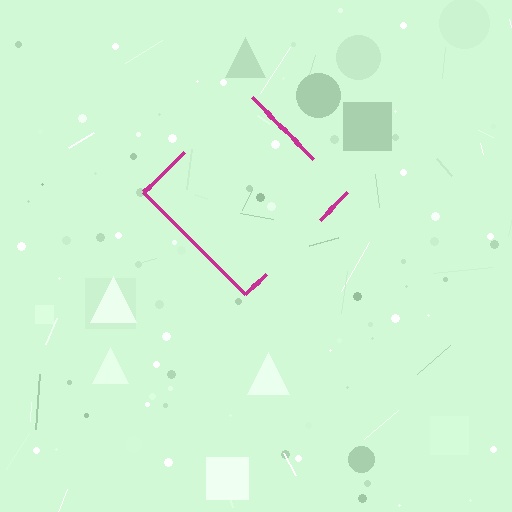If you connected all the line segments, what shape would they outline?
They would outline a diamond.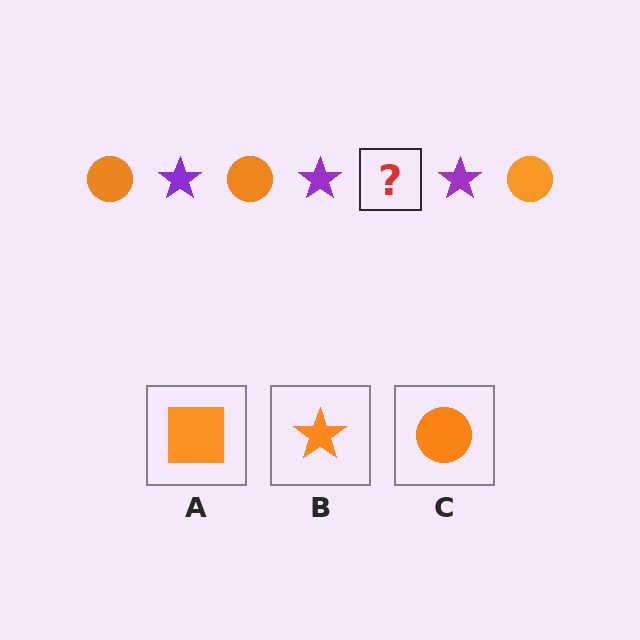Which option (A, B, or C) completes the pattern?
C.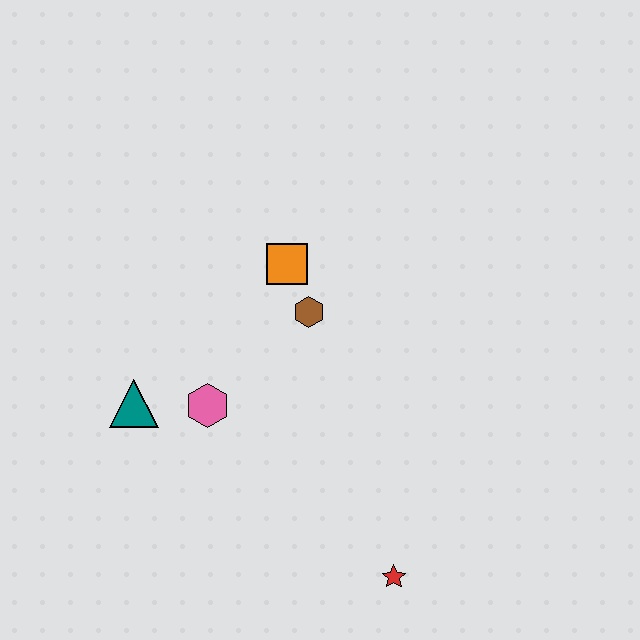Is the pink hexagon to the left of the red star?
Yes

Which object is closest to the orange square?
The brown hexagon is closest to the orange square.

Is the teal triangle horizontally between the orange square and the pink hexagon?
No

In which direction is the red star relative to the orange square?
The red star is below the orange square.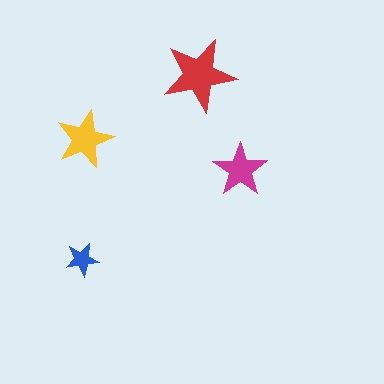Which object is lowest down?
The blue star is bottommost.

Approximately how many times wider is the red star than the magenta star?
About 1.5 times wider.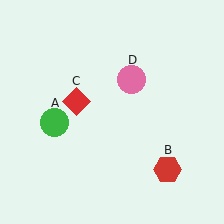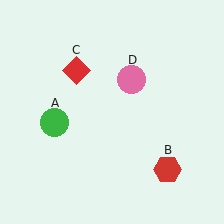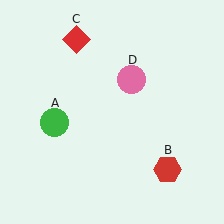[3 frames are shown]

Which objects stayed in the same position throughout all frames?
Green circle (object A) and red hexagon (object B) and pink circle (object D) remained stationary.